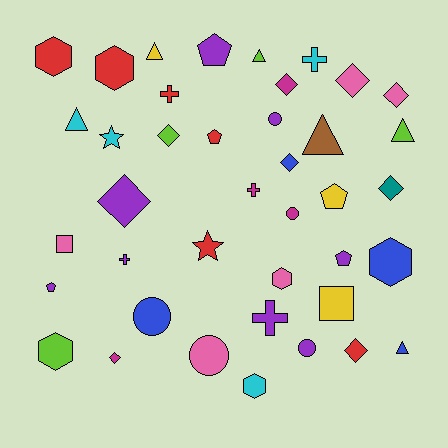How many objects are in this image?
There are 40 objects.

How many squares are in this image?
There are 2 squares.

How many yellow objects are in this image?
There are 3 yellow objects.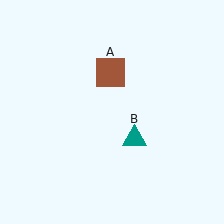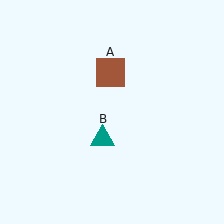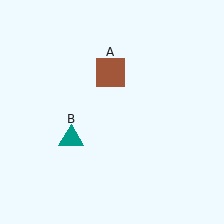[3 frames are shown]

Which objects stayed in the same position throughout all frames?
Brown square (object A) remained stationary.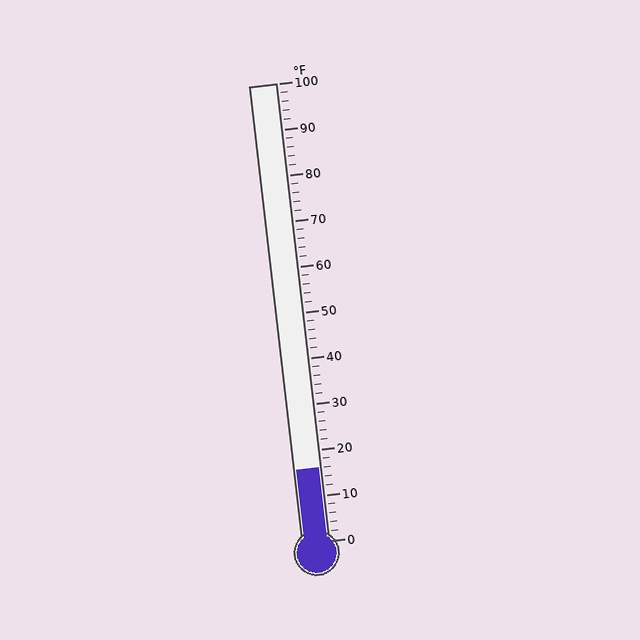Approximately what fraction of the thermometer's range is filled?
The thermometer is filled to approximately 15% of its range.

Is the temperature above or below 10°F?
The temperature is above 10°F.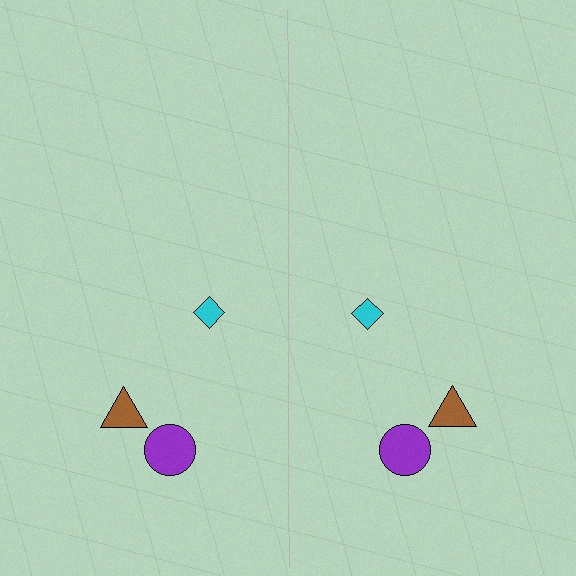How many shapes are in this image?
There are 6 shapes in this image.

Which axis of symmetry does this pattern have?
The pattern has a vertical axis of symmetry running through the center of the image.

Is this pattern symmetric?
Yes, this pattern has bilateral (reflection) symmetry.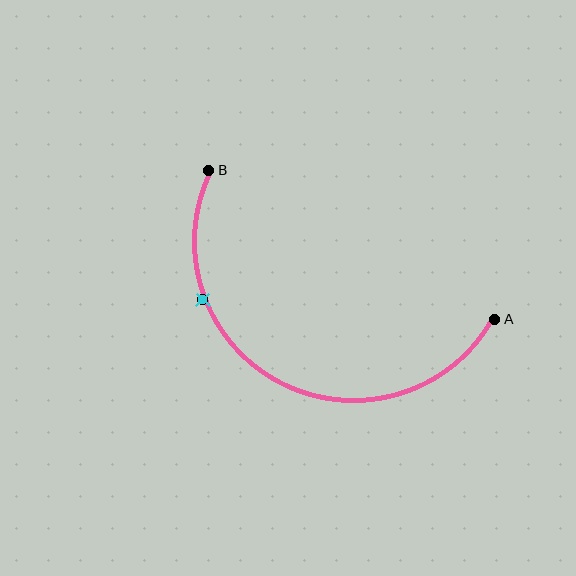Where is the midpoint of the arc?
The arc midpoint is the point on the curve farthest from the straight line joining A and B. It sits below that line.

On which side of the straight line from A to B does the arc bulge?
The arc bulges below the straight line connecting A and B.